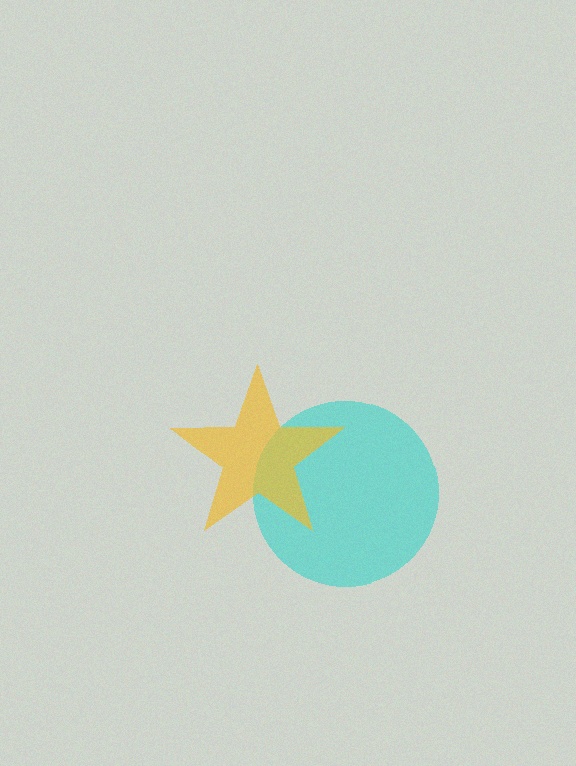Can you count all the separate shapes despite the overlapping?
Yes, there are 2 separate shapes.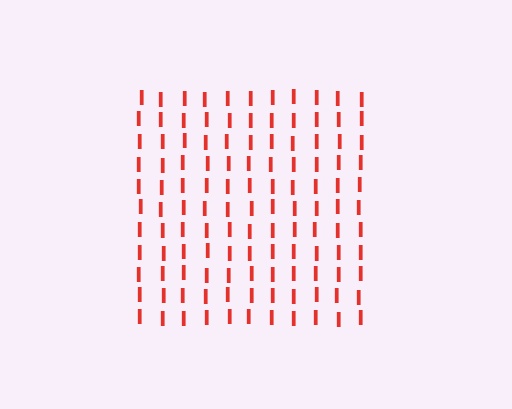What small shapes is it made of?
It is made of small letter I's.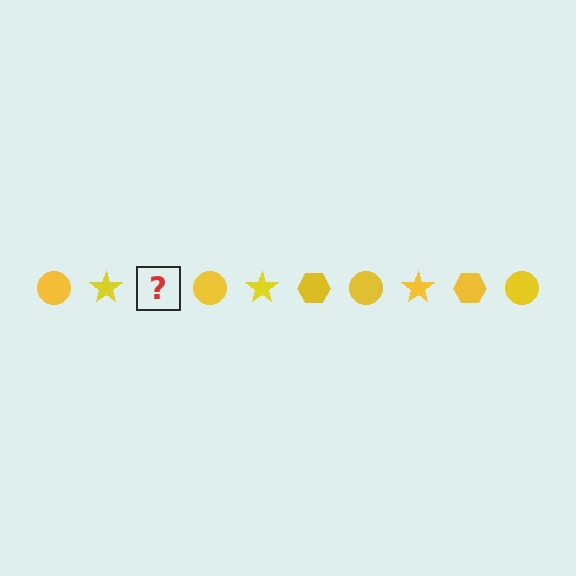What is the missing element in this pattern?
The missing element is a yellow hexagon.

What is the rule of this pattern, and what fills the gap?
The rule is that the pattern cycles through circle, star, hexagon shapes in yellow. The gap should be filled with a yellow hexagon.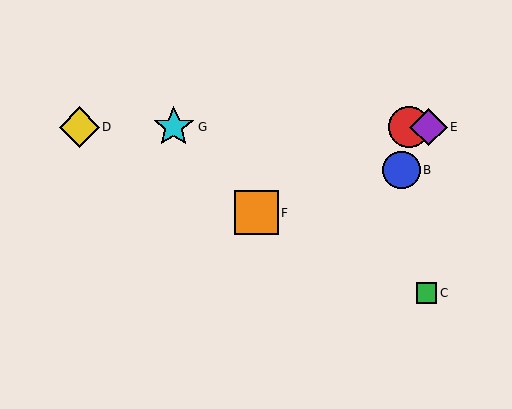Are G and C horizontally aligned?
No, G is at y≈127 and C is at y≈293.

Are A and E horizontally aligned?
Yes, both are at y≈127.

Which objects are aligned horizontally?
Objects A, D, E, G are aligned horizontally.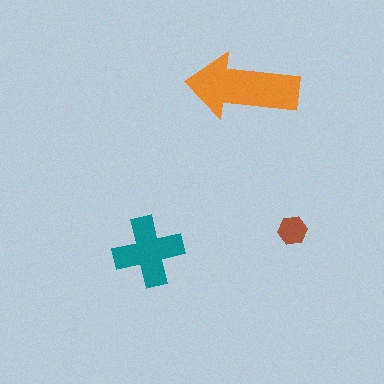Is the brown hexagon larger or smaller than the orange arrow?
Smaller.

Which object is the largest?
The orange arrow.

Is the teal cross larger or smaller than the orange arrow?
Smaller.